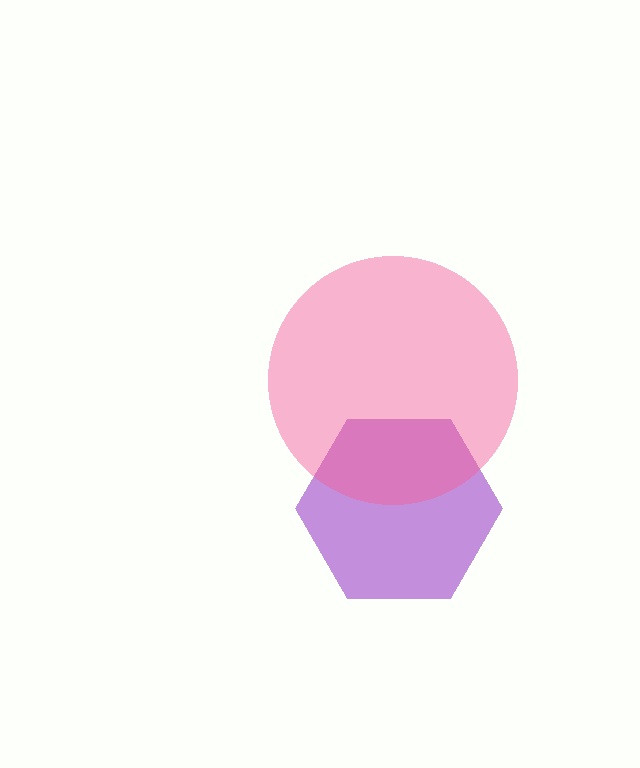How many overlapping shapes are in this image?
There are 2 overlapping shapes in the image.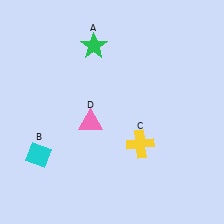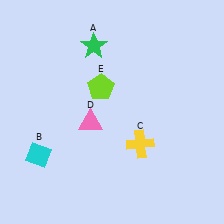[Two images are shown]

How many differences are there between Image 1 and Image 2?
There is 1 difference between the two images.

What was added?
A lime pentagon (E) was added in Image 2.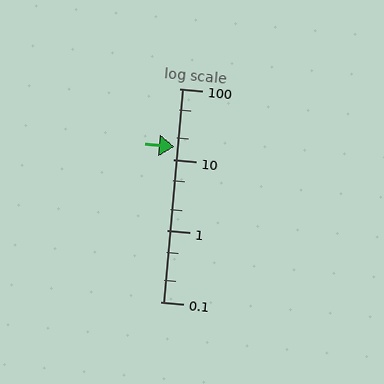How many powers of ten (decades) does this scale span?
The scale spans 3 decades, from 0.1 to 100.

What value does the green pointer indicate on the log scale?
The pointer indicates approximately 15.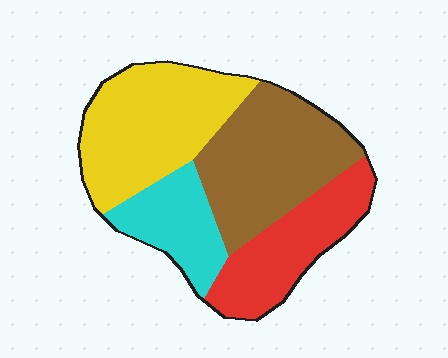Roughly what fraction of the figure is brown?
Brown takes up about one third (1/3) of the figure.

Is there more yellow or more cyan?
Yellow.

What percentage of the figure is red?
Red covers around 20% of the figure.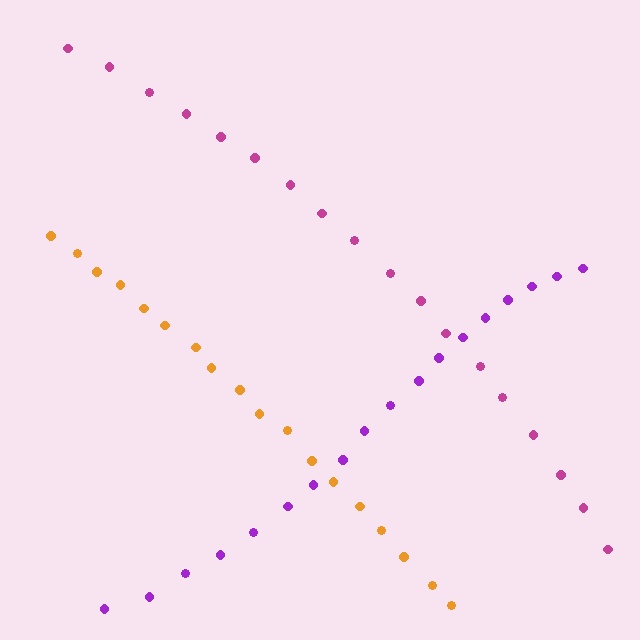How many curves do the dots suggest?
There are 3 distinct paths.